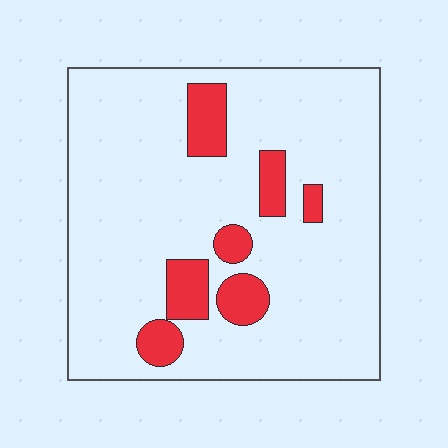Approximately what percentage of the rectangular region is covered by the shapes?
Approximately 15%.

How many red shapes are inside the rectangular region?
7.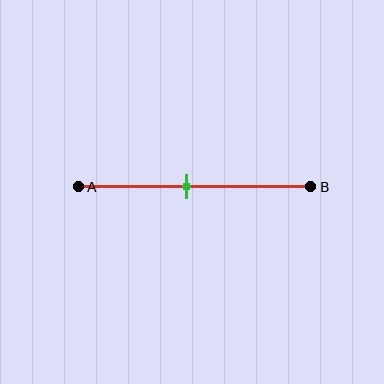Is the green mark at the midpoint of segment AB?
No, the mark is at about 45% from A, not at the 50% midpoint.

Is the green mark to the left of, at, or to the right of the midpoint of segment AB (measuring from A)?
The green mark is to the left of the midpoint of segment AB.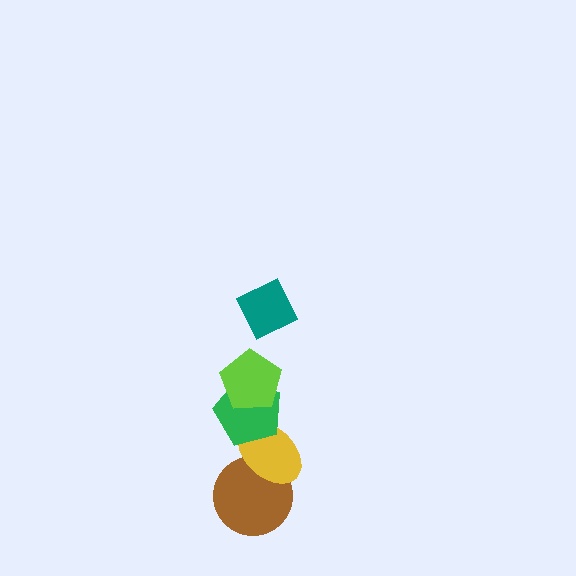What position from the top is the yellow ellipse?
The yellow ellipse is 4th from the top.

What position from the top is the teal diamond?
The teal diamond is 1st from the top.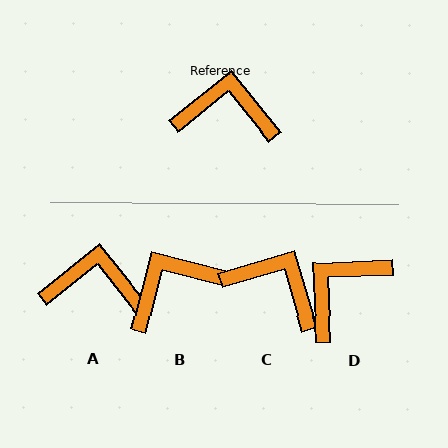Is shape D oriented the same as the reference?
No, it is off by about 54 degrees.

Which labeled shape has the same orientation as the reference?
A.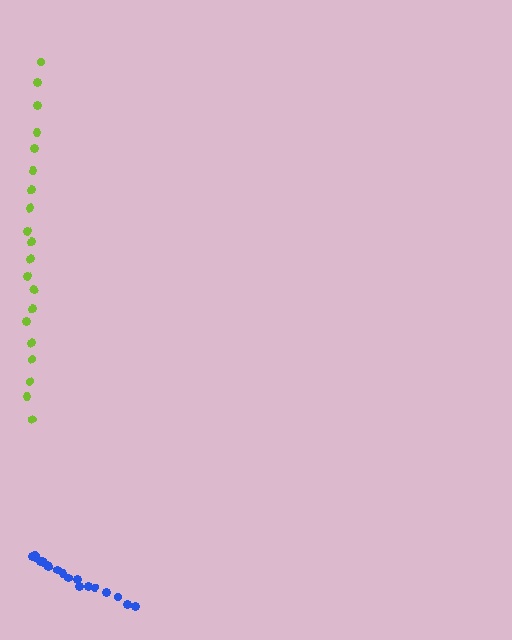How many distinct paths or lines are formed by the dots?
There are 2 distinct paths.